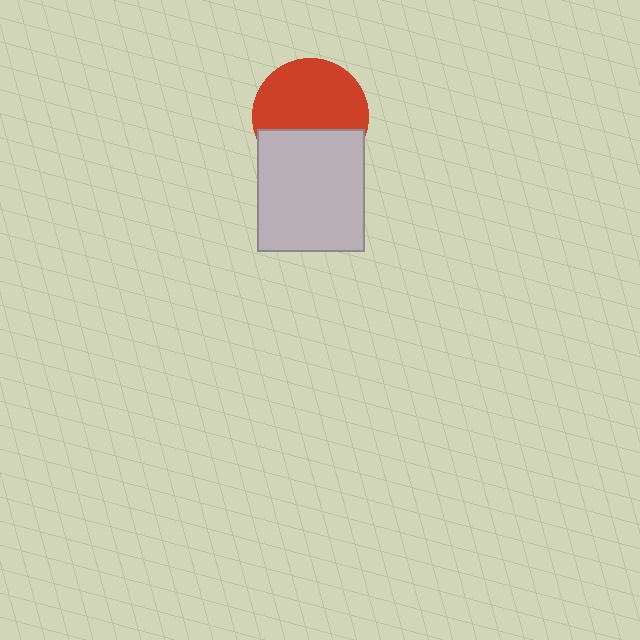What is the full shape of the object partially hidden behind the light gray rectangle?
The partially hidden object is a red circle.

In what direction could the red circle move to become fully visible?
The red circle could move up. That would shift it out from behind the light gray rectangle entirely.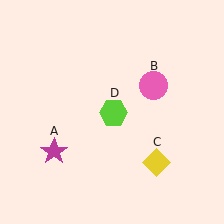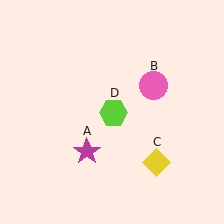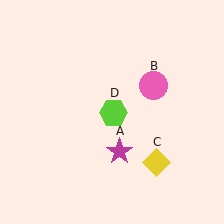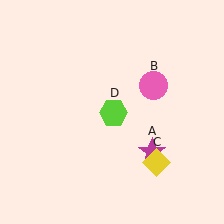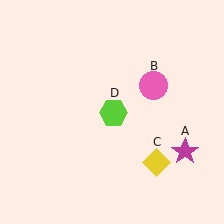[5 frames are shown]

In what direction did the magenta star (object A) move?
The magenta star (object A) moved right.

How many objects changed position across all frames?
1 object changed position: magenta star (object A).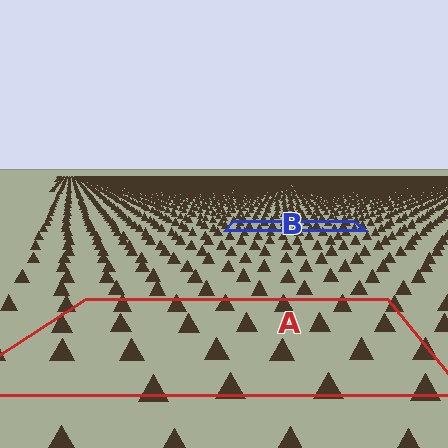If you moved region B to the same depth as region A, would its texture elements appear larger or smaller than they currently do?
They would appear larger. At a closer depth, the same texture elements are projected at a bigger on-screen size.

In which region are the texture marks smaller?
The texture marks are smaller in region B, because it is farther away.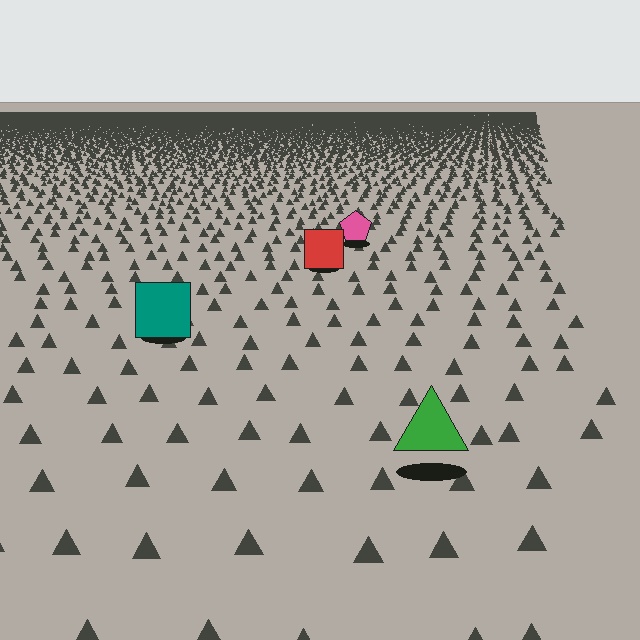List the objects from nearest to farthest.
From nearest to farthest: the green triangle, the teal square, the red square, the pink pentagon.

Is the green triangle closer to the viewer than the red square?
Yes. The green triangle is closer — you can tell from the texture gradient: the ground texture is coarser near it.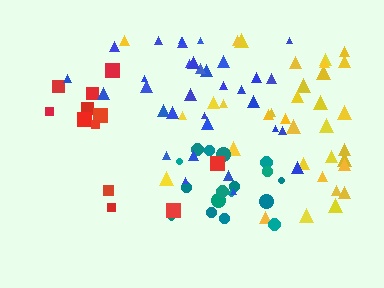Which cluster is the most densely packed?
Teal.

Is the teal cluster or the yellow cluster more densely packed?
Teal.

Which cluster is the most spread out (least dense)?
Red.